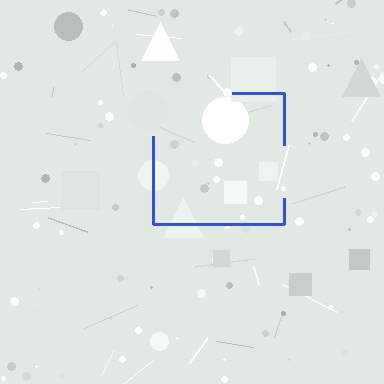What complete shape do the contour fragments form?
The contour fragments form a square.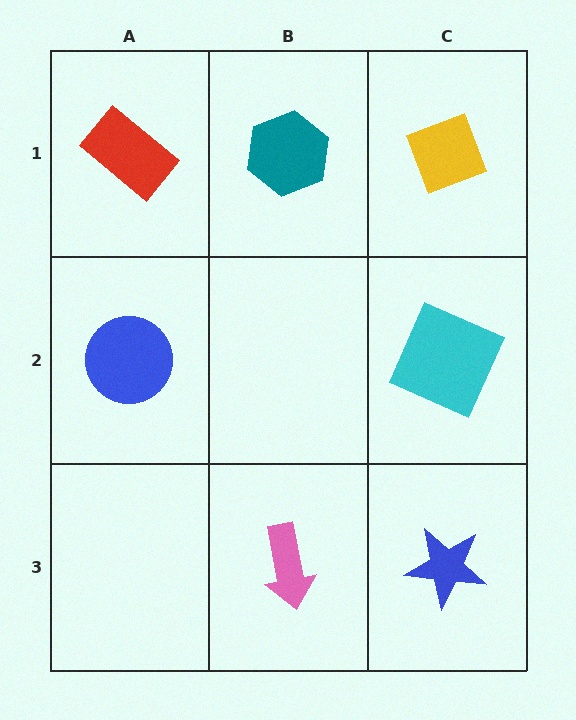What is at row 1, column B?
A teal hexagon.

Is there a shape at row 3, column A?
No, that cell is empty.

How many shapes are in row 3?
2 shapes.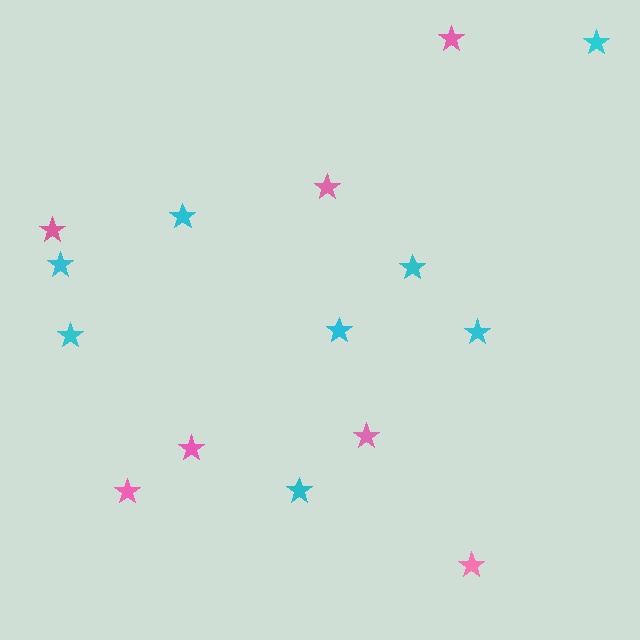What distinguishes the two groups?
There are 2 groups: one group of pink stars (7) and one group of cyan stars (8).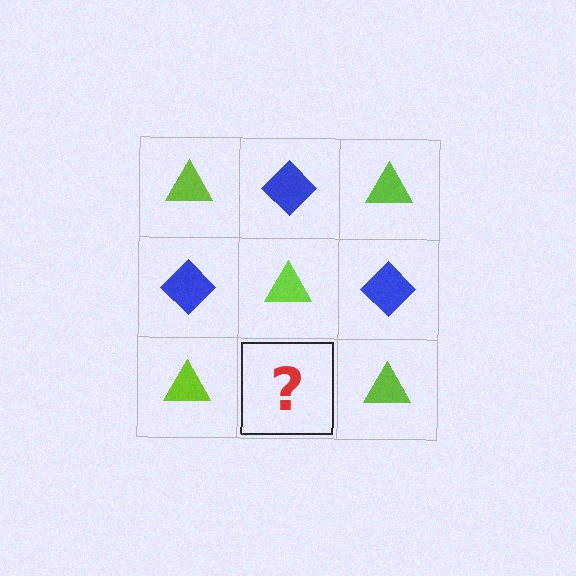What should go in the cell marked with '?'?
The missing cell should contain a blue diamond.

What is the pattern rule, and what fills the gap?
The rule is that it alternates lime triangle and blue diamond in a checkerboard pattern. The gap should be filled with a blue diamond.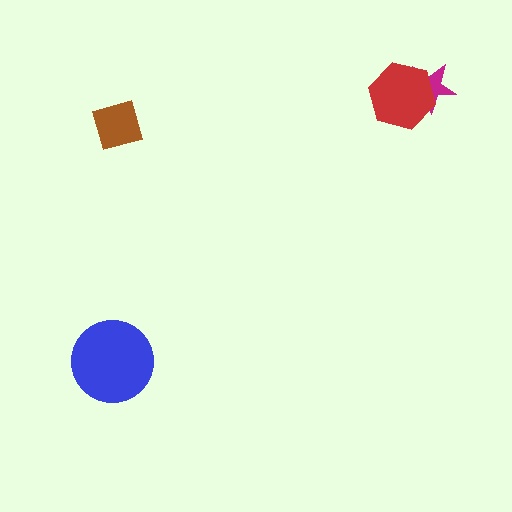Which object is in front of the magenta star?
The red hexagon is in front of the magenta star.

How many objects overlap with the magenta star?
1 object overlaps with the magenta star.